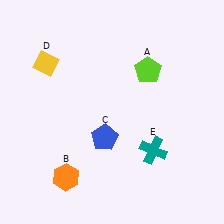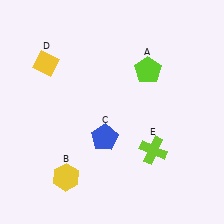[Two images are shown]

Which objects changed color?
B changed from orange to yellow. E changed from teal to lime.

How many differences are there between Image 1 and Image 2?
There are 2 differences between the two images.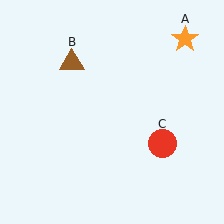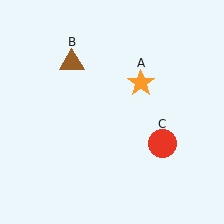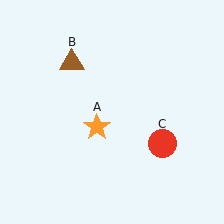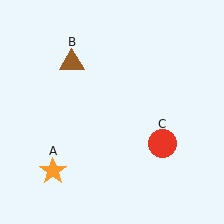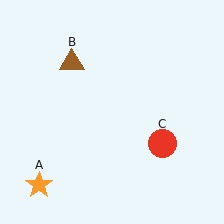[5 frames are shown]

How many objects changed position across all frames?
1 object changed position: orange star (object A).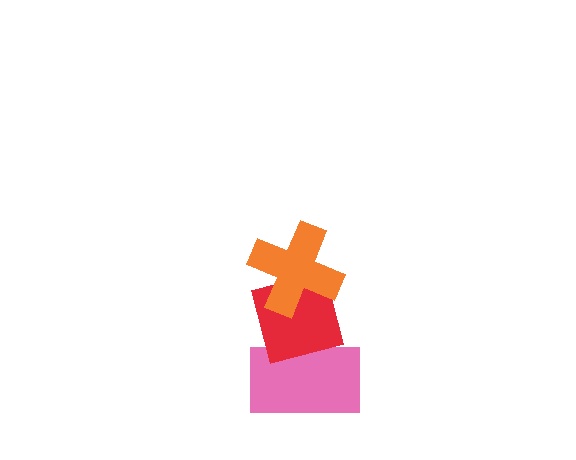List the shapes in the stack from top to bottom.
From top to bottom: the orange cross, the red square, the pink rectangle.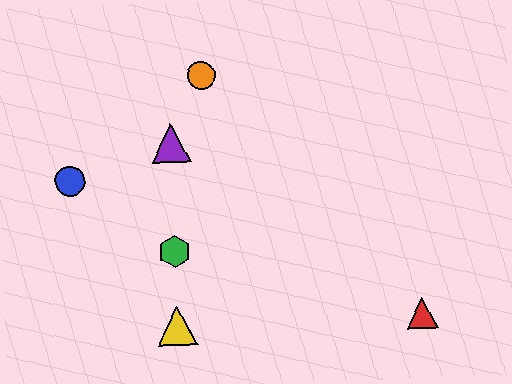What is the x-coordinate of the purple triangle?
The purple triangle is at x≈171.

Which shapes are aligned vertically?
The green hexagon, the yellow triangle, the purple triangle are aligned vertically.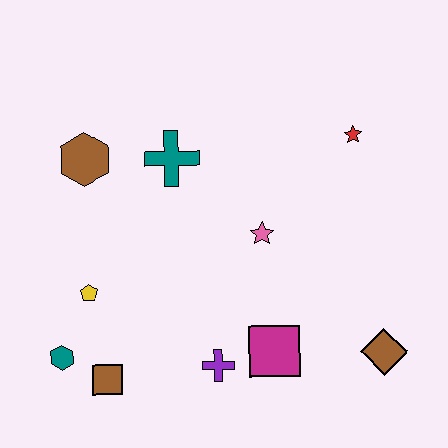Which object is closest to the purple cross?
The magenta square is closest to the purple cross.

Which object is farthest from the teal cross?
The brown diamond is farthest from the teal cross.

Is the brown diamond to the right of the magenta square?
Yes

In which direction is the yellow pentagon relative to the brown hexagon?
The yellow pentagon is below the brown hexagon.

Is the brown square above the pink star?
No